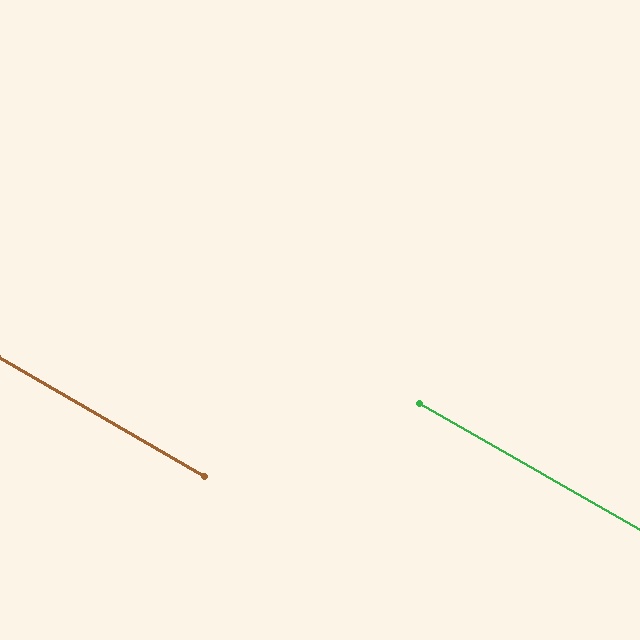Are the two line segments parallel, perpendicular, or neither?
Parallel — their directions differ by only 0.4°.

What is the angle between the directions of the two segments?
Approximately 0 degrees.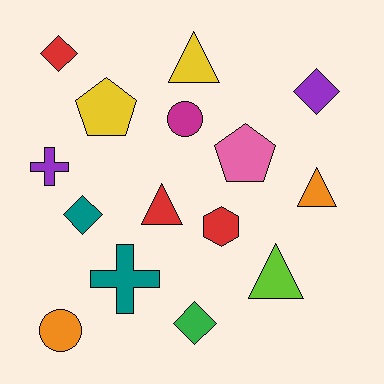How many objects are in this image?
There are 15 objects.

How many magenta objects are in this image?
There is 1 magenta object.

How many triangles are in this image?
There are 4 triangles.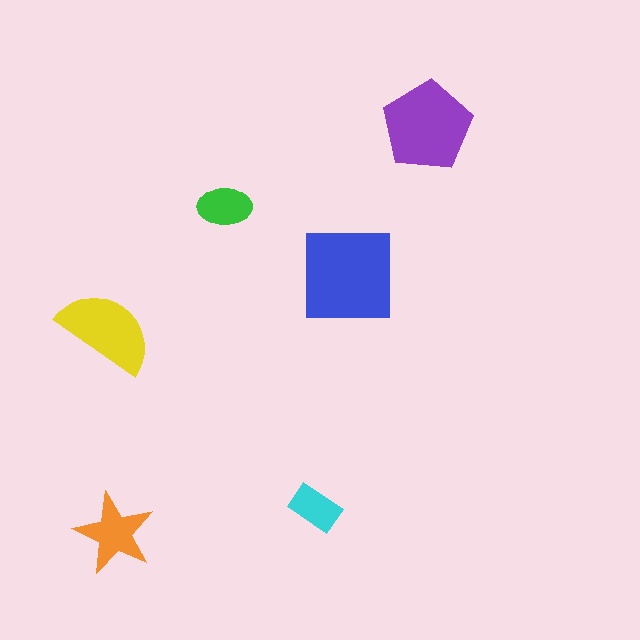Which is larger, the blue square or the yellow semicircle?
The blue square.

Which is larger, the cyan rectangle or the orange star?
The orange star.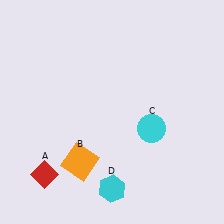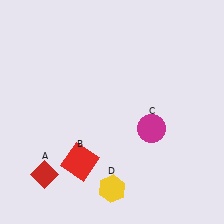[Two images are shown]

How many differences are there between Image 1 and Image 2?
There are 3 differences between the two images.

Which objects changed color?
B changed from orange to red. C changed from cyan to magenta. D changed from cyan to yellow.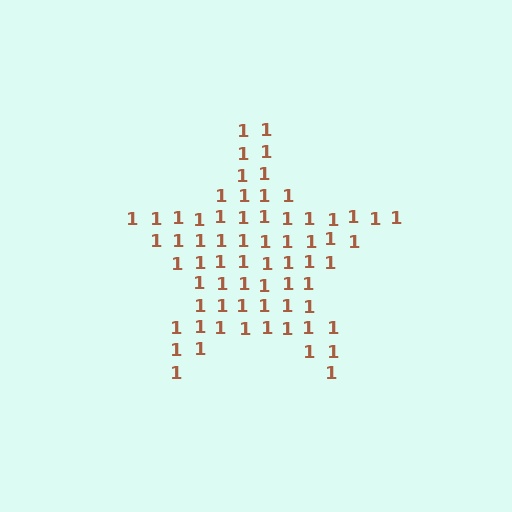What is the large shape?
The large shape is a star.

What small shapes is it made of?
It is made of small digit 1's.